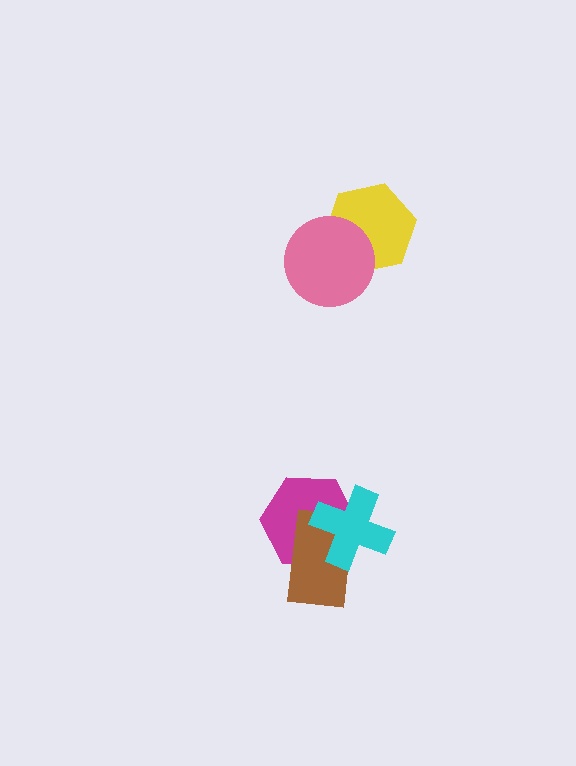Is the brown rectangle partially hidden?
Yes, it is partially covered by another shape.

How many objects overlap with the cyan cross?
2 objects overlap with the cyan cross.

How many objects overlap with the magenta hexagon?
2 objects overlap with the magenta hexagon.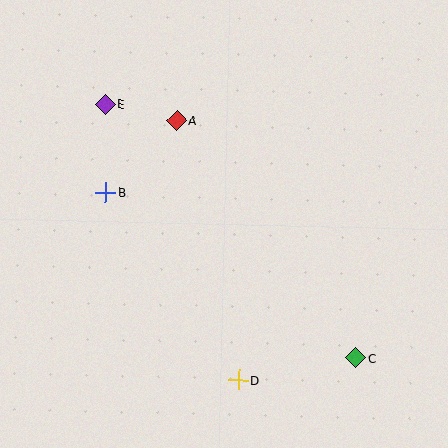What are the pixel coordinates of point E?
Point E is at (105, 104).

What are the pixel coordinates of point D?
Point D is at (238, 380).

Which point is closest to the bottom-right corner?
Point C is closest to the bottom-right corner.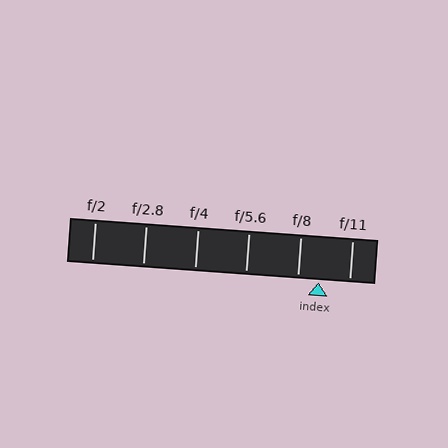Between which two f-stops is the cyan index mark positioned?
The index mark is between f/8 and f/11.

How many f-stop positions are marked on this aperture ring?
There are 6 f-stop positions marked.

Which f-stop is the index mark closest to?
The index mark is closest to f/8.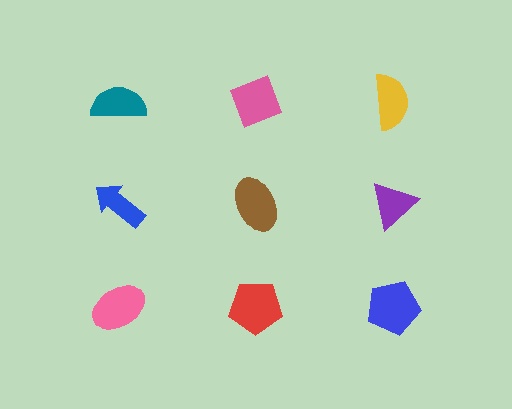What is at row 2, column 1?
A blue arrow.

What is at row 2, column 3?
A purple triangle.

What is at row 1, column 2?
A pink diamond.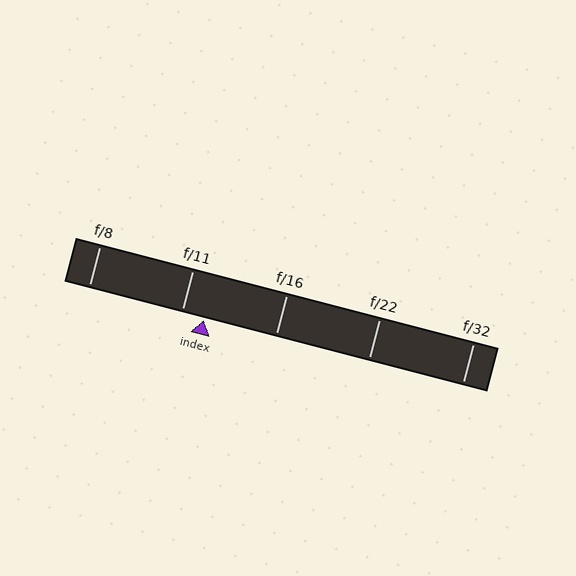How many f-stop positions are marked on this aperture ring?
There are 5 f-stop positions marked.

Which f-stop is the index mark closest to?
The index mark is closest to f/11.